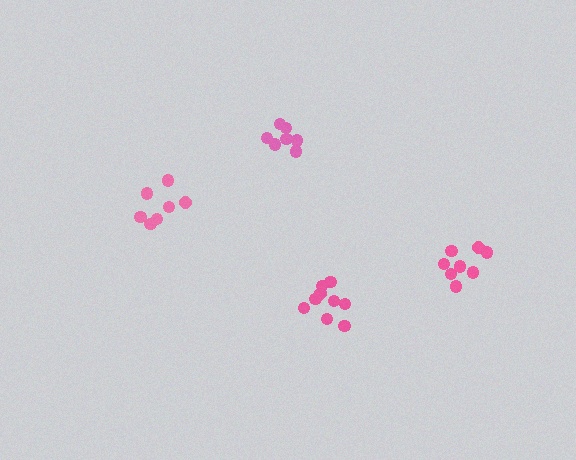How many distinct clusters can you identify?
There are 4 distinct clusters.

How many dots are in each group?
Group 1: 7 dots, Group 2: 7 dots, Group 3: 9 dots, Group 4: 8 dots (31 total).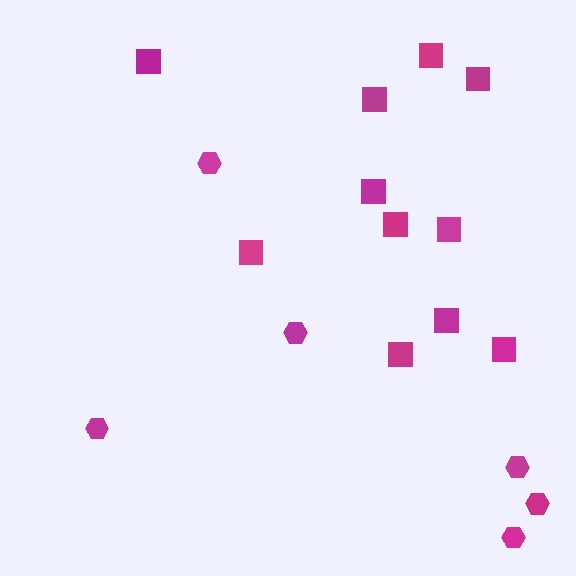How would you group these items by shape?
There are 2 groups: one group of squares (11) and one group of hexagons (6).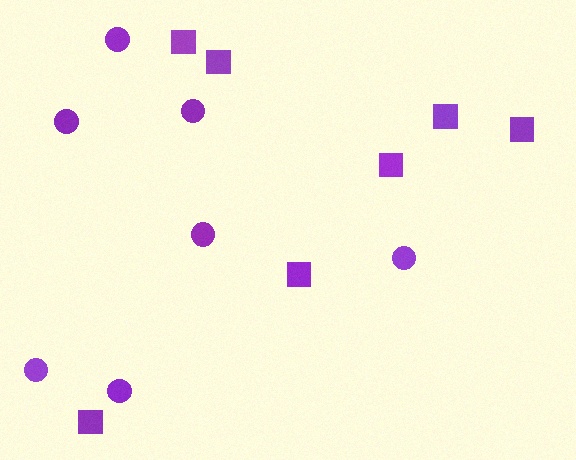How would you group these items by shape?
There are 2 groups: one group of squares (7) and one group of circles (7).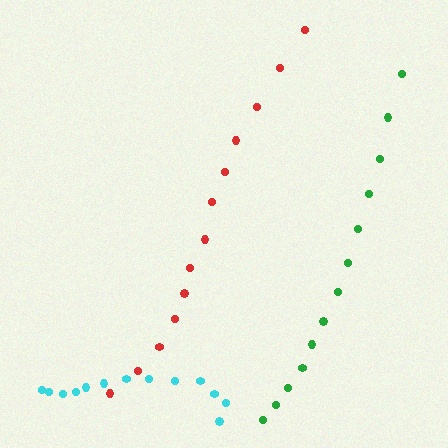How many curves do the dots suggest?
There are 3 distinct paths.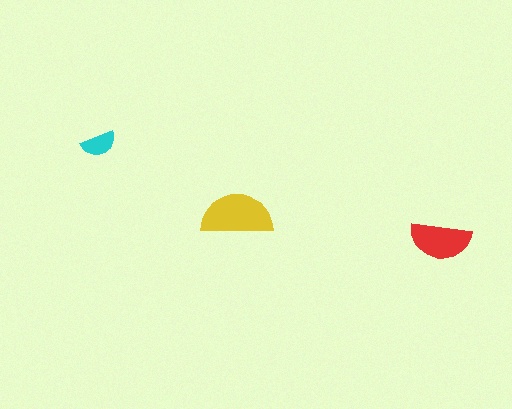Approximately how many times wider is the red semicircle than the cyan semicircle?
About 1.5 times wider.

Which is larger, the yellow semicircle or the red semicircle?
The yellow one.